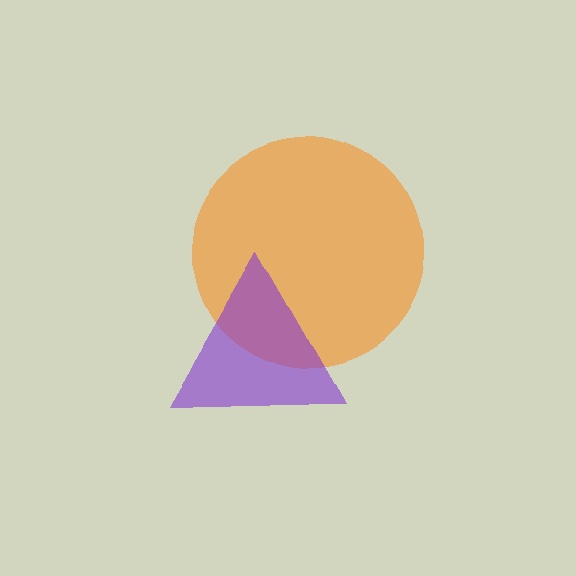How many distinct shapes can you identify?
There are 2 distinct shapes: an orange circle, a purple triangle.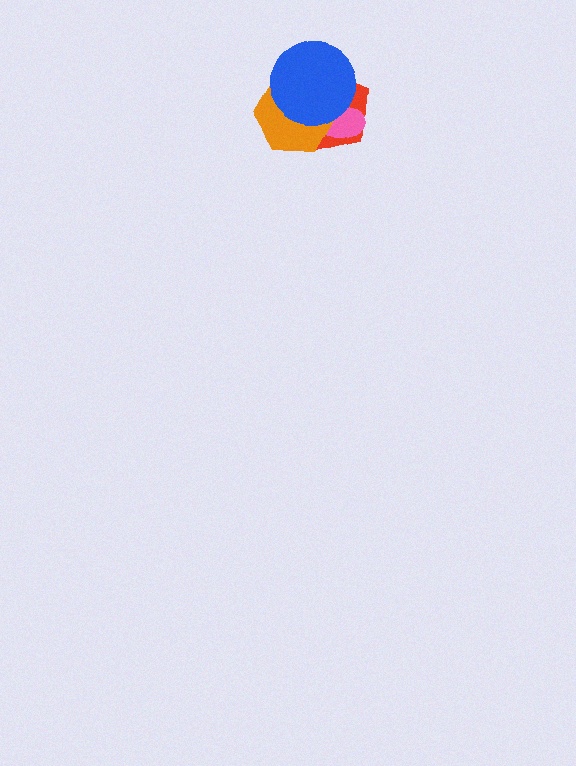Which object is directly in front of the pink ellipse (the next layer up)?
The orange hexagon is directly in front of the pink ellipse.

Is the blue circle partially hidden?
No, no other shape covers it.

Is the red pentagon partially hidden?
Yes, it is partially covered by another shape.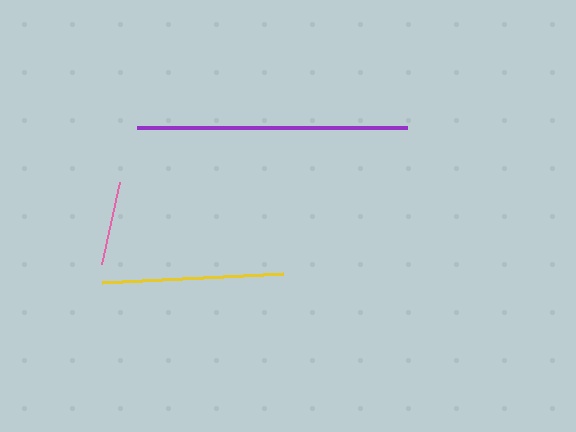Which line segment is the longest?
The purple line is the longest at approximately 270 pixels.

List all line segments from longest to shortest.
From longest to shortest: purple, yellow, pink.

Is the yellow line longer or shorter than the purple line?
The purple line is longer than the yellow line.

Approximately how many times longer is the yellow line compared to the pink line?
The yellow line is approximately 2.2 times the length of the pink line.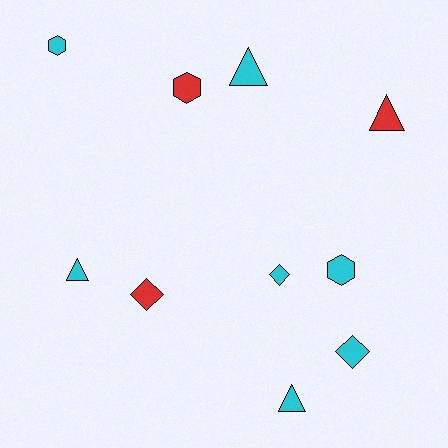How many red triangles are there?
There is 1 red triangle.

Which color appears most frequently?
Cyan, with 7 objects.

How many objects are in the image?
There are 10 objects.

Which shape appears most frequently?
Triangle, with 4 objects.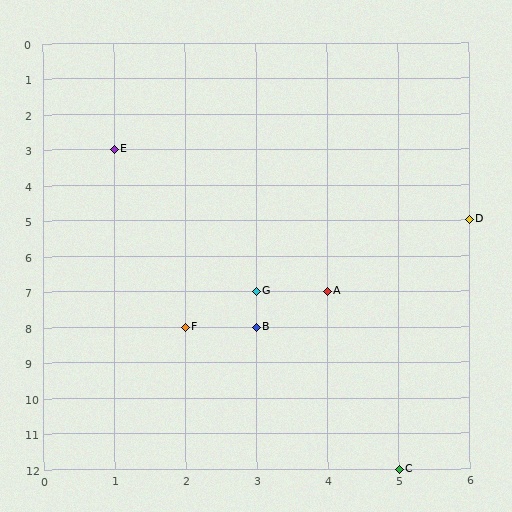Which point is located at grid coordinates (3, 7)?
Point G is at (3, 7).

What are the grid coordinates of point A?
Point A is at grid coordinates (4, 7).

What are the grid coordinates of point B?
Point B is at grid coordinates (3, 8).